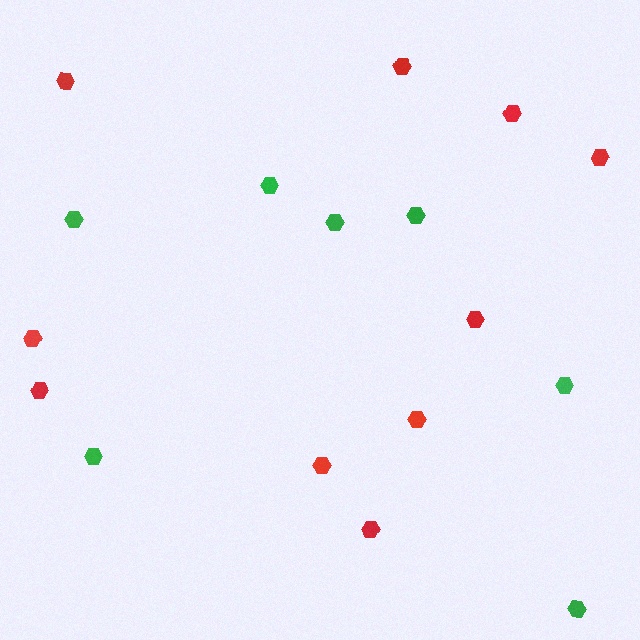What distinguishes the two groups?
There are 2 groups: one group of red hexagons (10) and one group of green hexagons (7).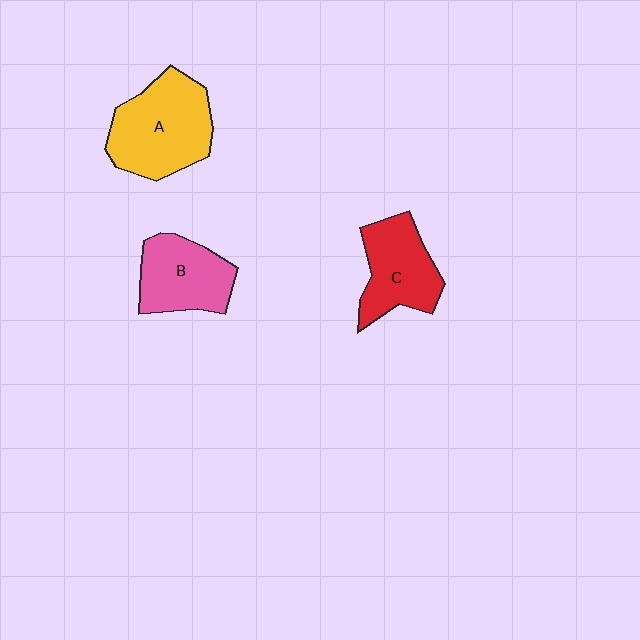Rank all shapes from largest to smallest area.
From largest to smallest: A (yellow), C (red), B (pink).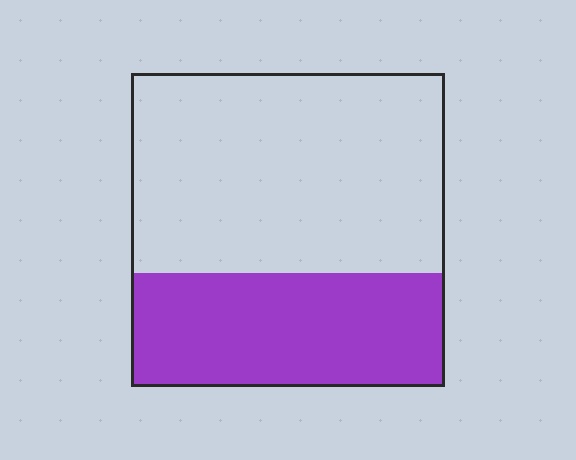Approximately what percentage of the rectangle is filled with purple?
Approximately 35%.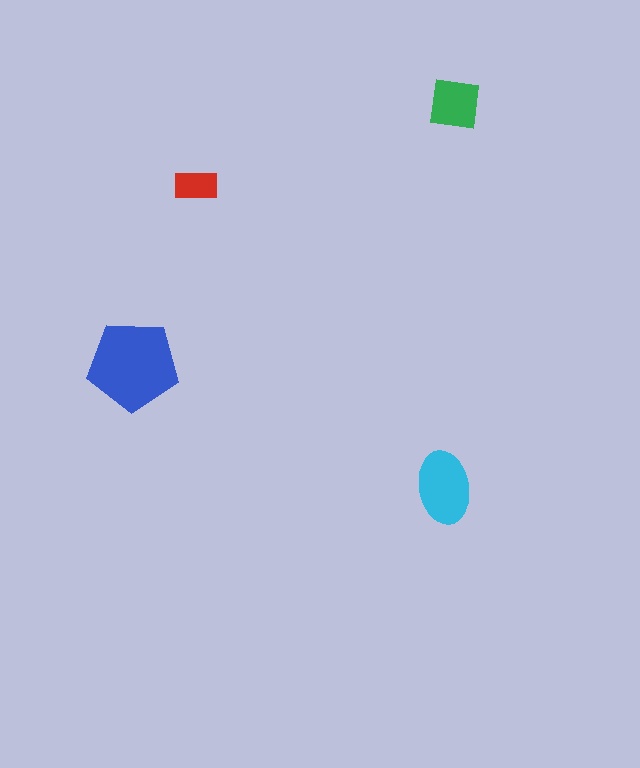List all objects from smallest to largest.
The red rectangle, the green square, the cyan ellipse, the blue pentagon.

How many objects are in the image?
There are 4 objects in the image.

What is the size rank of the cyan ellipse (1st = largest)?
2nd.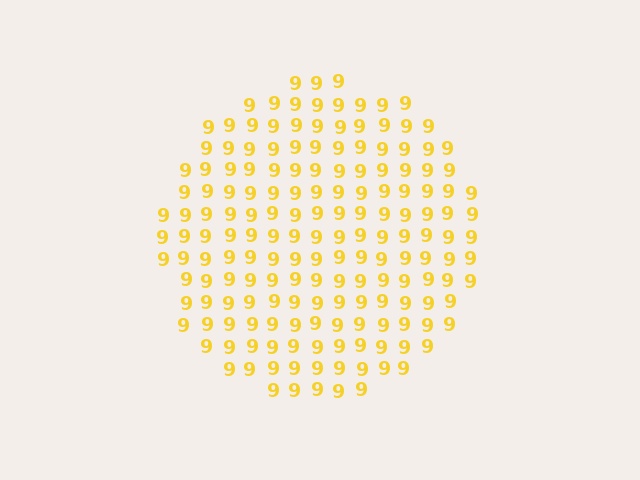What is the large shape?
The large shape is a circle.